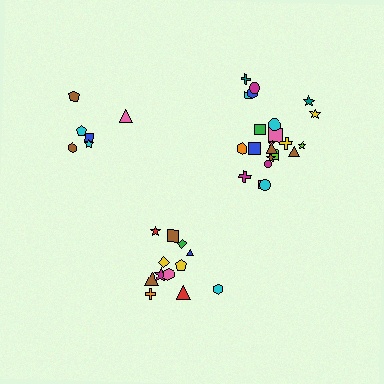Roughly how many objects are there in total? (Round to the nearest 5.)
Roughly 40 objects in total.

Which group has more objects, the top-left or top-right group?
The top-right group.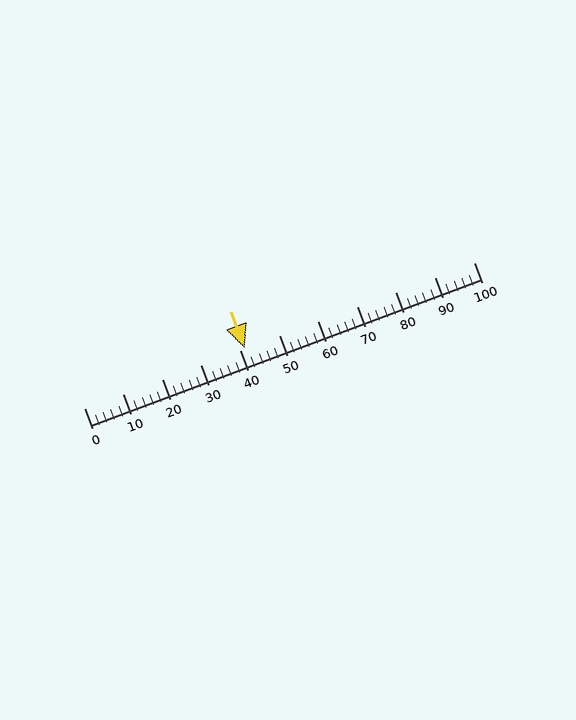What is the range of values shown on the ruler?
The ruler shows values from 0 to 100.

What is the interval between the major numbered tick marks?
The major tick marks are spaced 10 units apart.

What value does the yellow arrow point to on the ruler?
The yellow arrow points to approximately 41.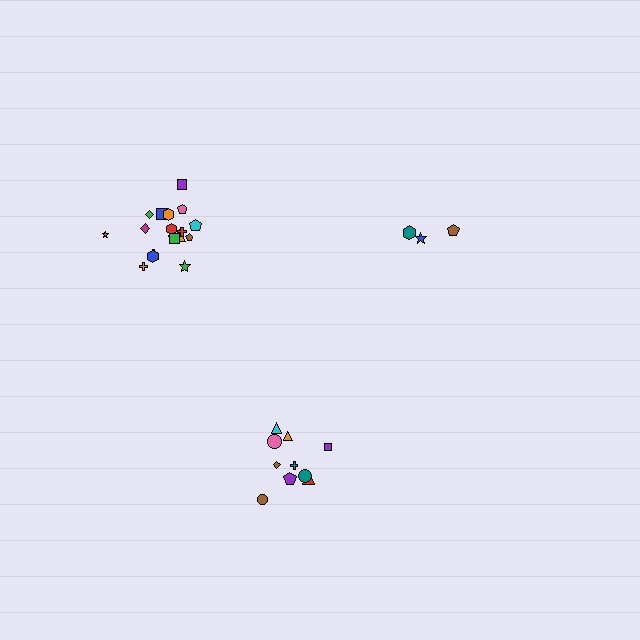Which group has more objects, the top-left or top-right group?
The top-left group.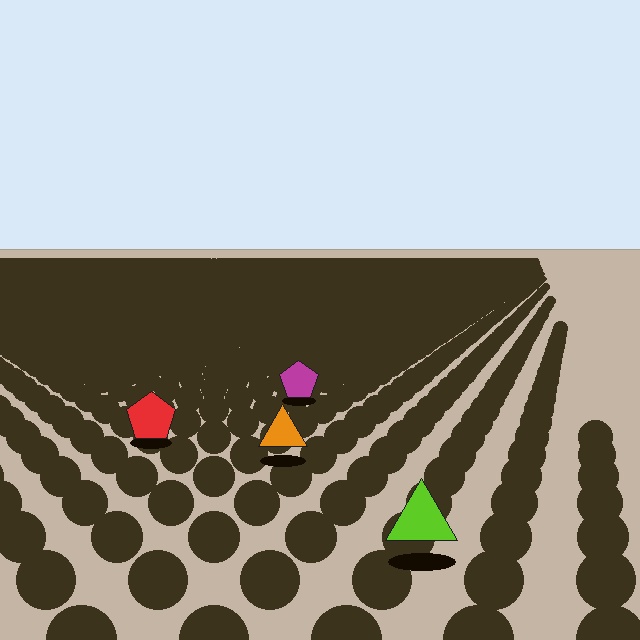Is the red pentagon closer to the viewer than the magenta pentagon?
Yes. The red pentagon is closer — you can tell from the texture gradient: the ground texture is coarser near it.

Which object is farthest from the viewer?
The magenta pentagon is farthest from the viewer. It appears smaller and the ground texture around it is denser.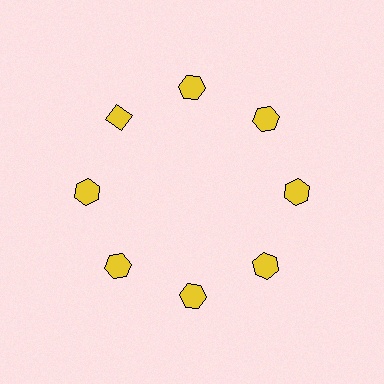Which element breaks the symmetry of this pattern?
The yellow diamond at roughly the 10 o'clock position breaks the symmetry. All other shapes are yellow hexagons.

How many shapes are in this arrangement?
There are 8 shapes arranged in a ring pattern.